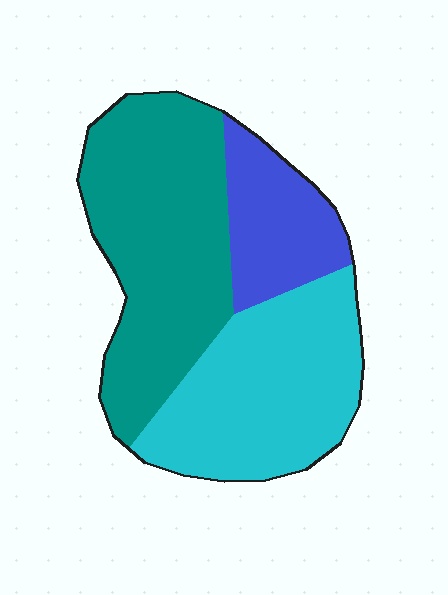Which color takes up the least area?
Blue, at roughly 20%.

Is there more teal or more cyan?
Teal.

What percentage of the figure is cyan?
Cyan takes up about three eighths (3/8) of the figure.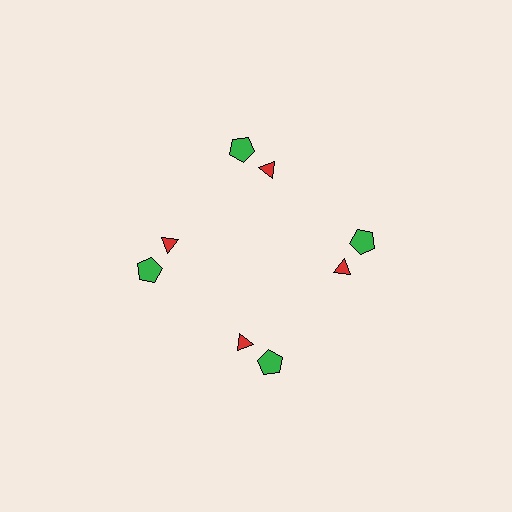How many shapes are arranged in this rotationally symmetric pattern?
There are 8 shapes, arranged in 4 groups of 2.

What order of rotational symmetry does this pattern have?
This pattern has 4-fold rotational symmetry.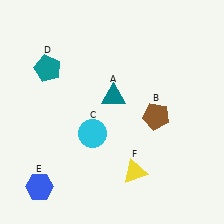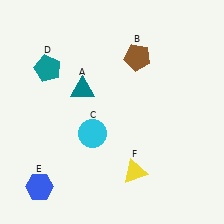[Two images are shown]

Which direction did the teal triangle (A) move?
The teal triangle (A) moved left.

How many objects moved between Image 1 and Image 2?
2 objects moved between the two images.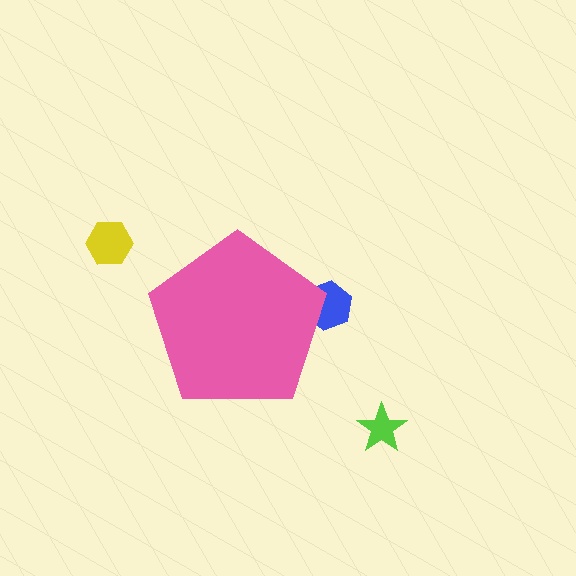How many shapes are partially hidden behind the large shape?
1 shape is partially hidden.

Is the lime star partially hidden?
No, the lime star is fully visible.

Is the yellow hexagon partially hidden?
No, the yellow hexagon is fully visible.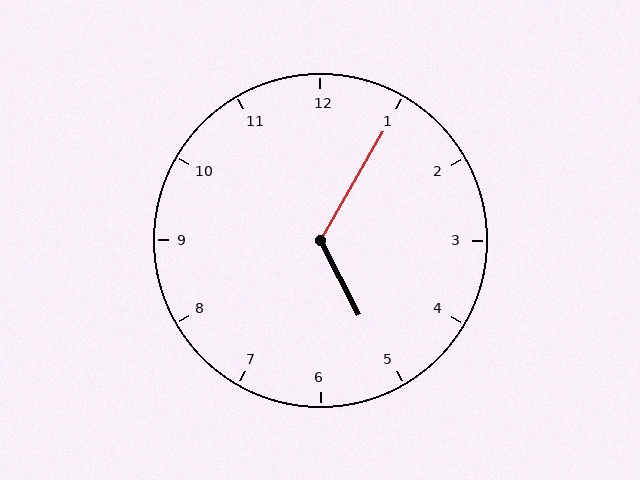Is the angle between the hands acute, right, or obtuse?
It is obtuse.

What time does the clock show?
5:05.